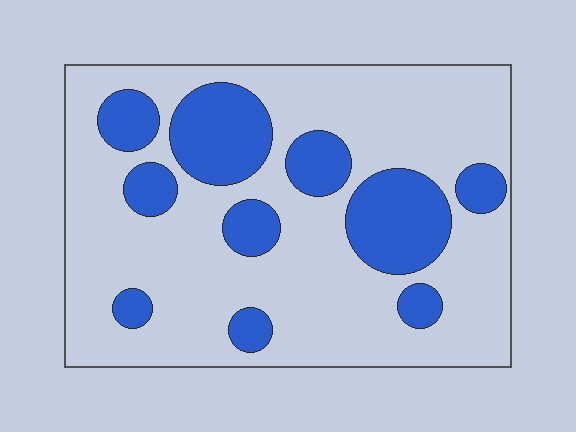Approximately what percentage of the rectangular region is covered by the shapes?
Approximately 25%.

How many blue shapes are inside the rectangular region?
10.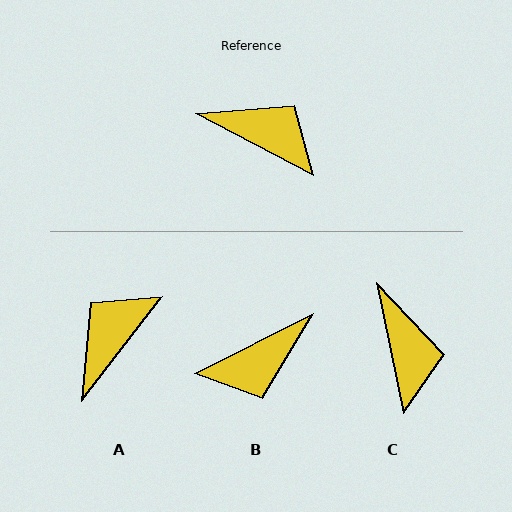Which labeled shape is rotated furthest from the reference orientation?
B, about 126 degrees away.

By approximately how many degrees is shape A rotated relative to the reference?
Approximately 80 degrees counter-clockwise.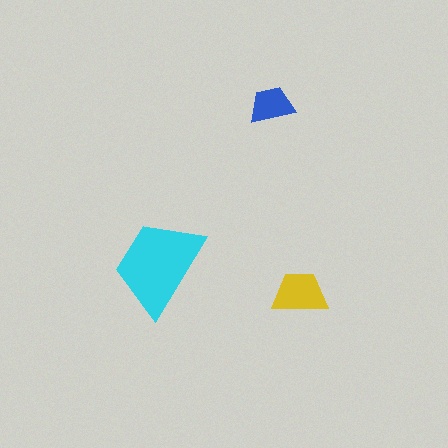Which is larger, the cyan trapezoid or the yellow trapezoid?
The cyan one.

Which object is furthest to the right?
The yellow trapezoid is rightmost.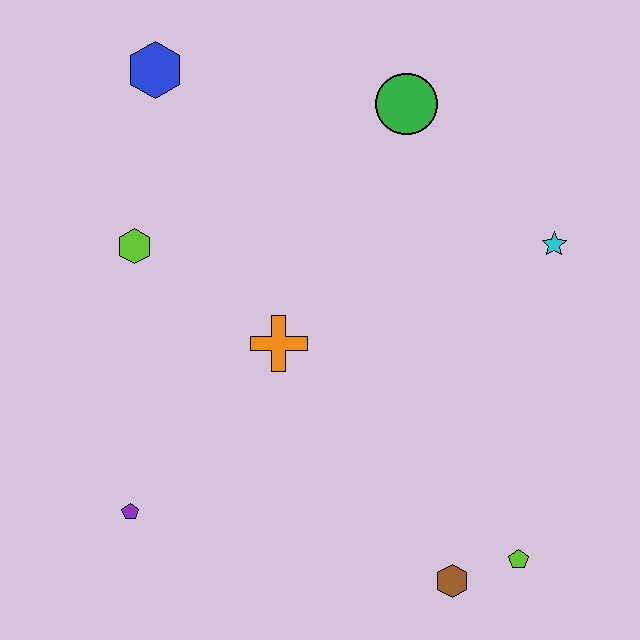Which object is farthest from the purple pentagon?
The cyan star is farthest from the purple pentagon.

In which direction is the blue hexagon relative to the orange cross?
The blue hexagon is above the orange cross.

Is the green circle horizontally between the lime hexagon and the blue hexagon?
No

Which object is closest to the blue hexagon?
The lime hexagon is closest to the blue hexagon.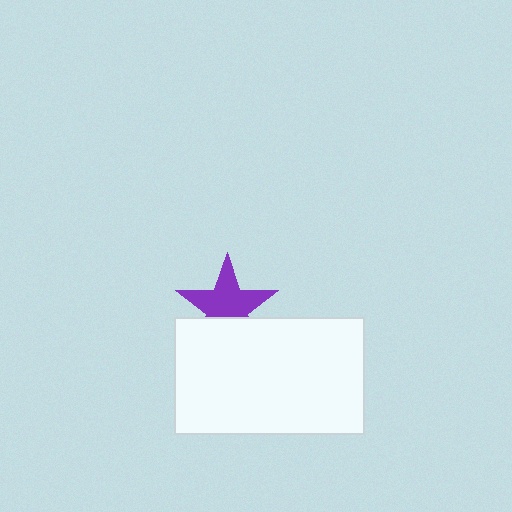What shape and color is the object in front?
The object in front is a white rectangle.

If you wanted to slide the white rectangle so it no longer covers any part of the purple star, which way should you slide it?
Slide it down — that is the most direct way to separate the two shapes.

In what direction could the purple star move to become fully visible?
The purple star could move up. That would shift it out from behind the white rectangle entirely.